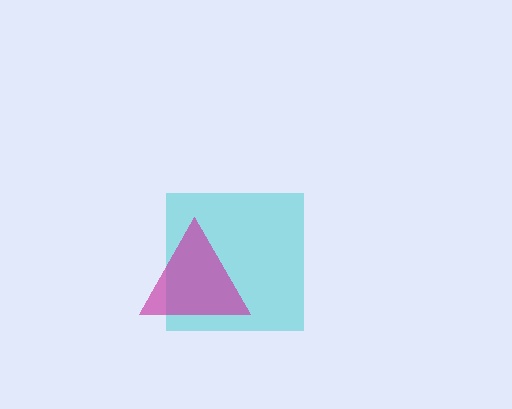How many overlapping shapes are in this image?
There are 2 overlapping shapes in the image.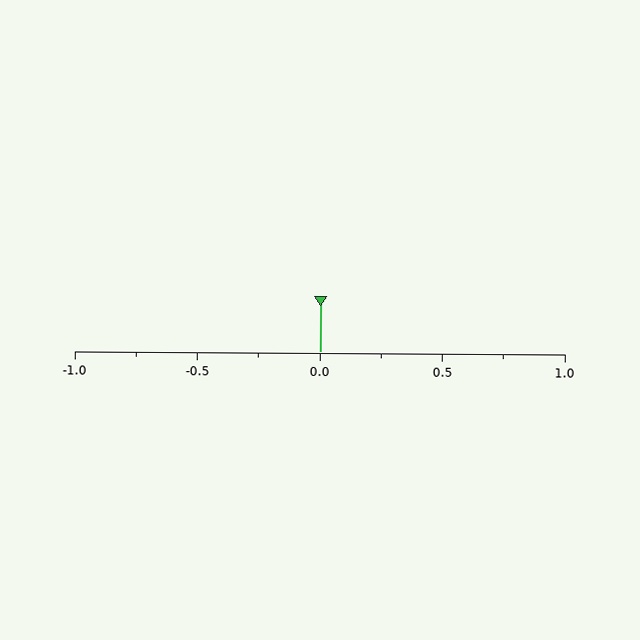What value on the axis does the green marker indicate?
The marker indicates approximately 0.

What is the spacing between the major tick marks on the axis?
The major ticks are spaced 0.5 apart.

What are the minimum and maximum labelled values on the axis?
The axis runs from -1.0 to 1.0.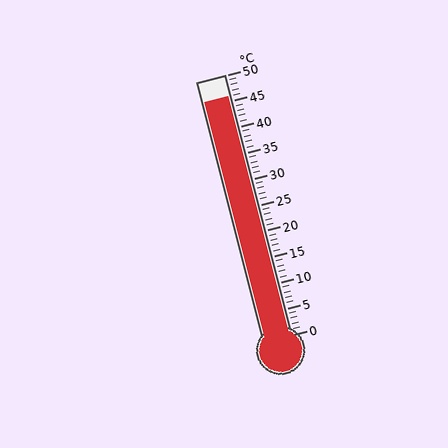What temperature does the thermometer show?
The thermometer shows approximately 46°C.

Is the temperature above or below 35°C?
The temperature is above 35°C.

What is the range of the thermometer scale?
The thermometer scale ranges from 0°C to 50°C.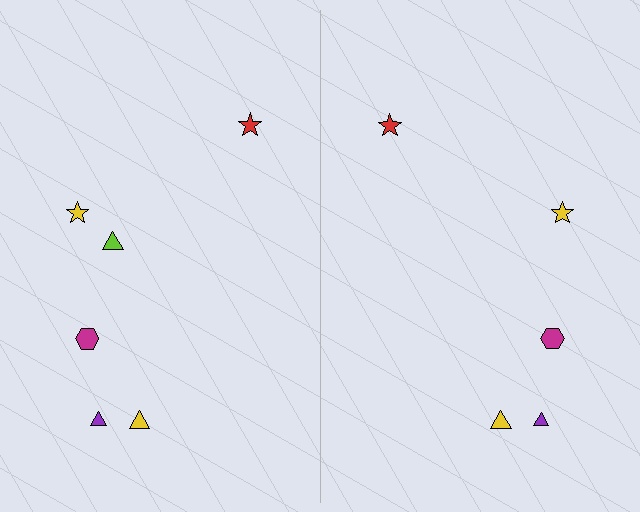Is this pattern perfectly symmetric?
No, the pattern is not perfectly symmetric. A lime triangle is missing from the right side.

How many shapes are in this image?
There are 11 shapes in this image.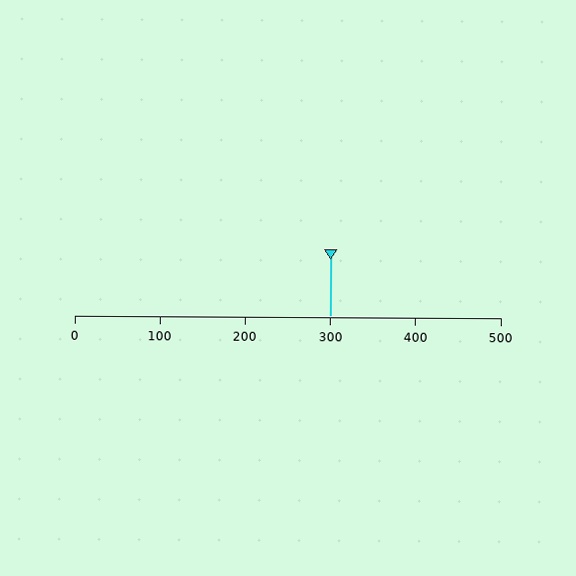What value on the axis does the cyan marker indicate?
The marker indicates approximately 300.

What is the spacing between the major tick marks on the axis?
The major ticks are spaced 100 apart.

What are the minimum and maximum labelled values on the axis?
The axis runs from 0 to 500.